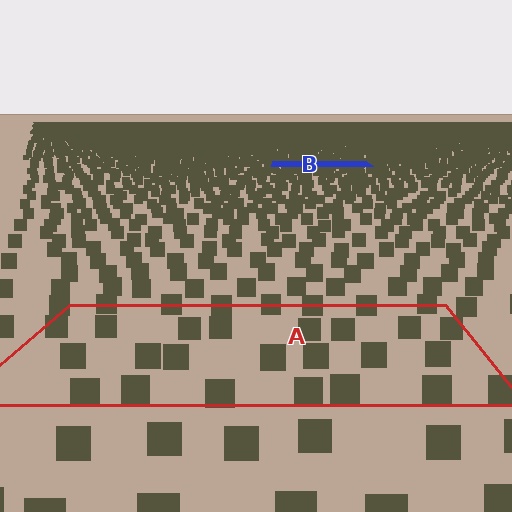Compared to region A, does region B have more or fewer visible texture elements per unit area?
Region B has more texture elements per unit area — they are packed more densely because it is farther away.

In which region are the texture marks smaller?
The texture marks are smaller in region B, because it is farther away.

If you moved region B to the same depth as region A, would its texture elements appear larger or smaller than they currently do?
They would appear larger. At a closer depth, the same texture elements are projected at a bigger on-screen size.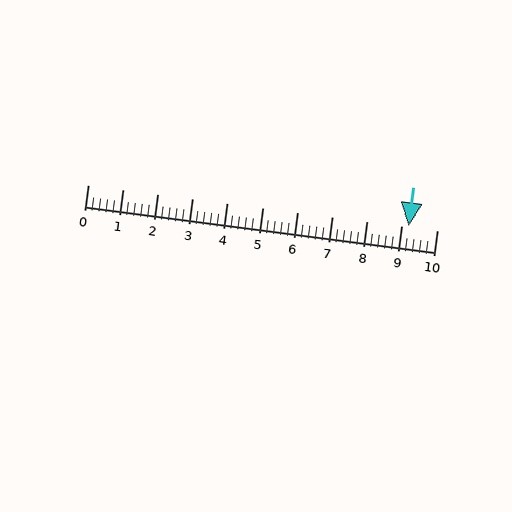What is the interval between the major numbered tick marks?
The major tick marks are spaced 1 units apart.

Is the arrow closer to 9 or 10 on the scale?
The arrow is closer to 9.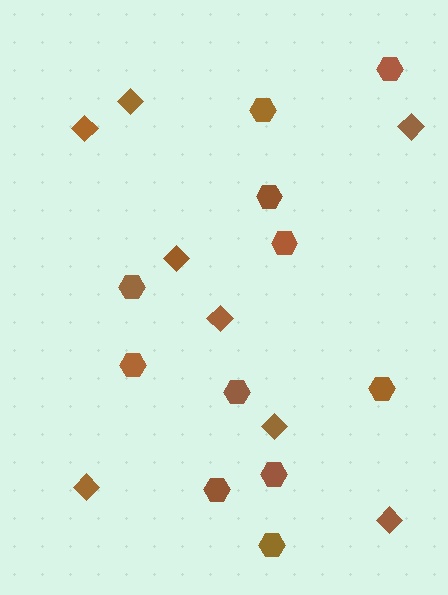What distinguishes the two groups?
There are 2 groups: one group of hexagons (11) and one group of diamonds (8).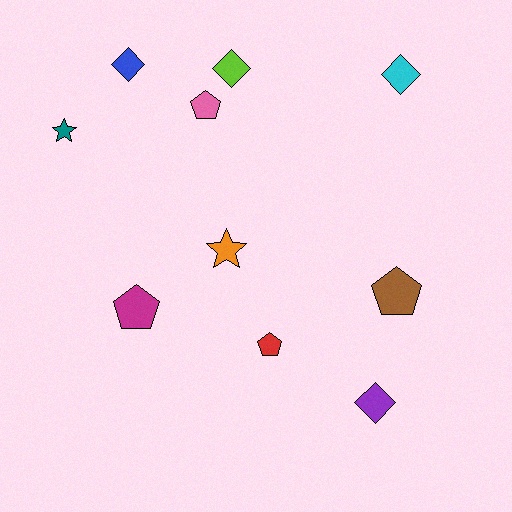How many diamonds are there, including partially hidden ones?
There are 4 diamonds.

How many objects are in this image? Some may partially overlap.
There are 10 objects.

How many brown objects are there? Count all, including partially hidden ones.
There is 1 brown object.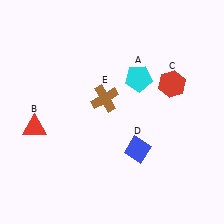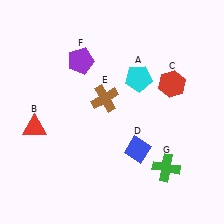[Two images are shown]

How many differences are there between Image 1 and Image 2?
There are 2 differences between the two images.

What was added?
A purple pentagon (F), a green cross (G) were added in Image 2.